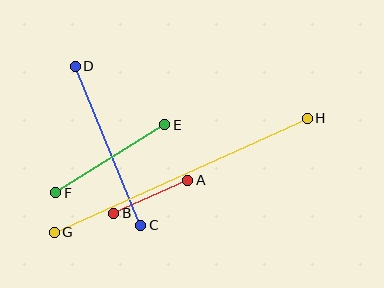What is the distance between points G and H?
The distance is approximately 277 pixels.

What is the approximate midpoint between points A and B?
The midpoint is at approximately (151, 197) pixels.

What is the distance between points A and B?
The distance is approximately 81 pixels.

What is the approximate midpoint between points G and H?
The midpoint is at approximately (181, 175) pixels.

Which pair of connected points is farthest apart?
Points G and H are farthest apart.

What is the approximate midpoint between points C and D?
The midpoint is at approximately (108, 146) pixels.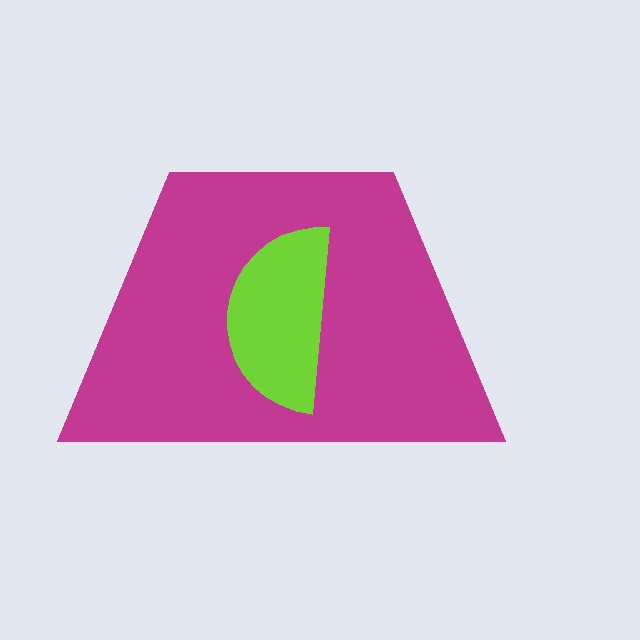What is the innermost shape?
The lime semicircle.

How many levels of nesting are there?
2.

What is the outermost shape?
The magenta trapezoid.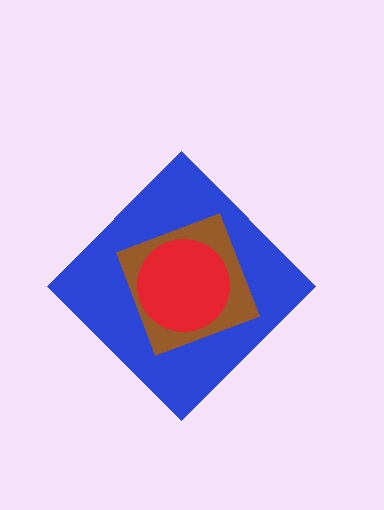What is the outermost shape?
The blue diamond.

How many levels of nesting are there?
3.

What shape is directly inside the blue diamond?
The brown square.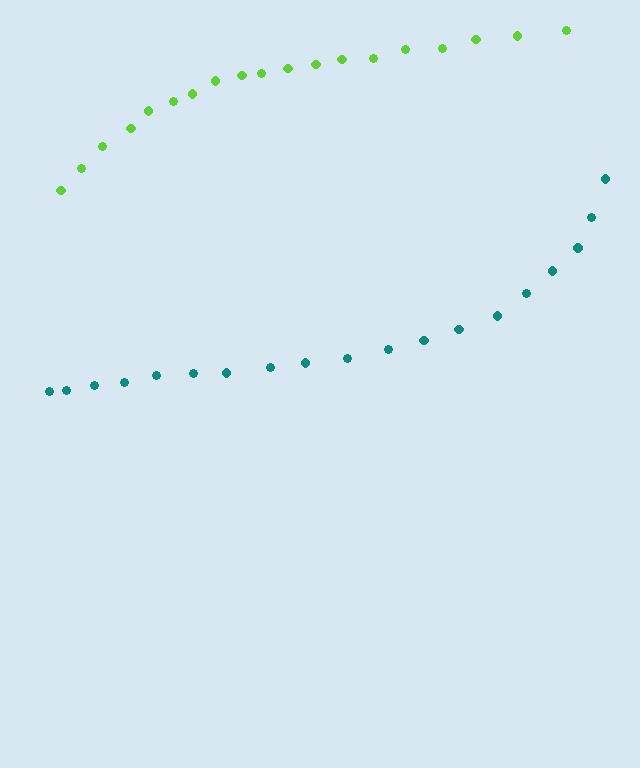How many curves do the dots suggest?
There are 2 distinct paths.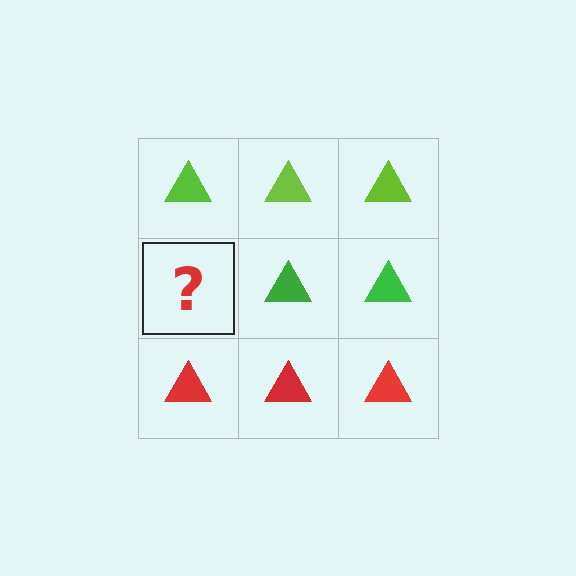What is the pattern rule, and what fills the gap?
The rule is that each row has a consistent color. The gap should be filled with a green triangle.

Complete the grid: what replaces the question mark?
The question mark should be replaced with a green triangle.